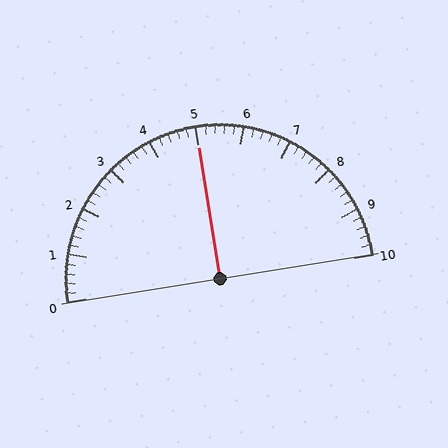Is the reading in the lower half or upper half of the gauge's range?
The reading is in the upper half of the range (0 to 10).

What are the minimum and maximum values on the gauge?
The gauge ranges from 0 to 10.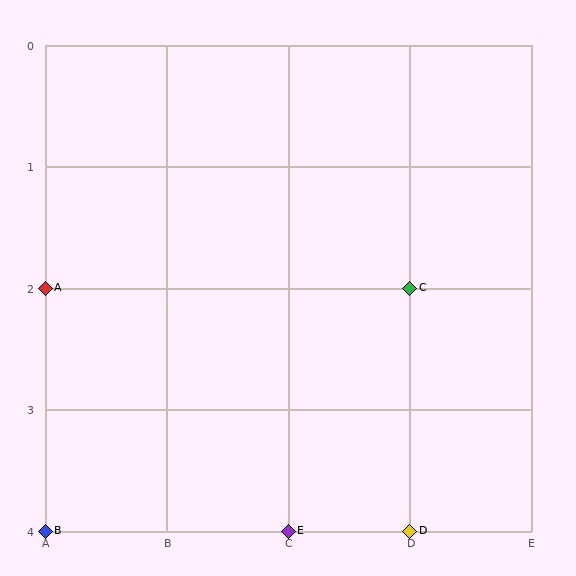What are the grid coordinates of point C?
Point C is at grid coordinates (D, 2).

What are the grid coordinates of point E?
Point E is at grid coordinates (C, 4).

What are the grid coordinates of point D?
Point D is at grid coordinates (D, 4).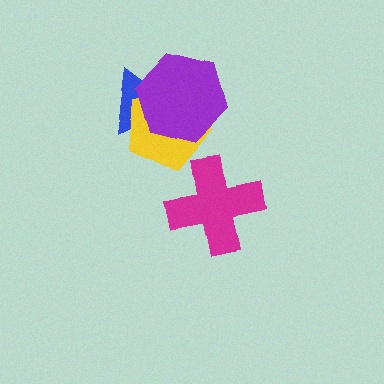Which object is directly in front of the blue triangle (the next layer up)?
The yellow pentagon is directly in front of the blue triangle.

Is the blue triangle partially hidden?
Yes, it is partially covered by another shape.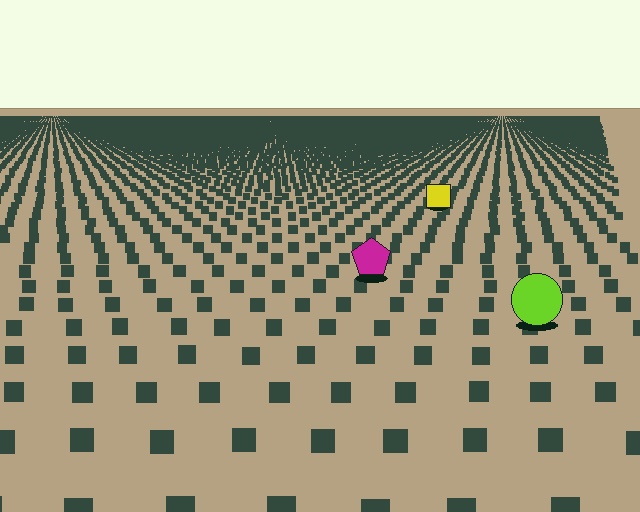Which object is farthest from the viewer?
The yellow square is farthest from the viewer. It appears smaller and the ground texture around it is denser.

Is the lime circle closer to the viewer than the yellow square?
Yes. The lime circle is closer — you can tell from the texture gradient: the ground texture is coarser near it.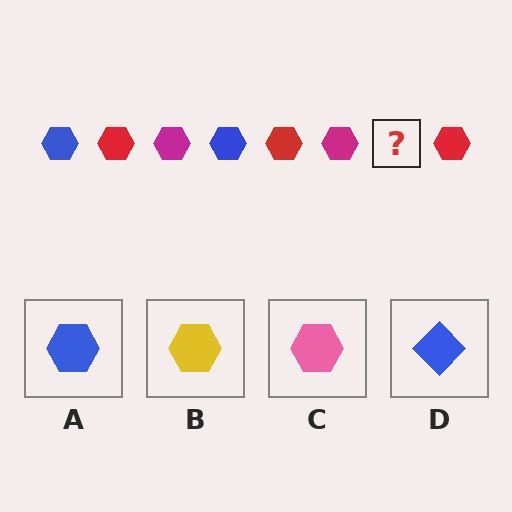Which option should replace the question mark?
Option A.